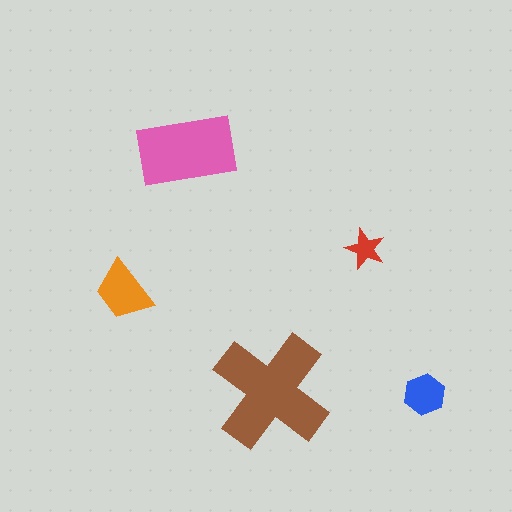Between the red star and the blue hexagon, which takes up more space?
The blue hexagon.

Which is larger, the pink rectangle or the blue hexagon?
The pink rectangle.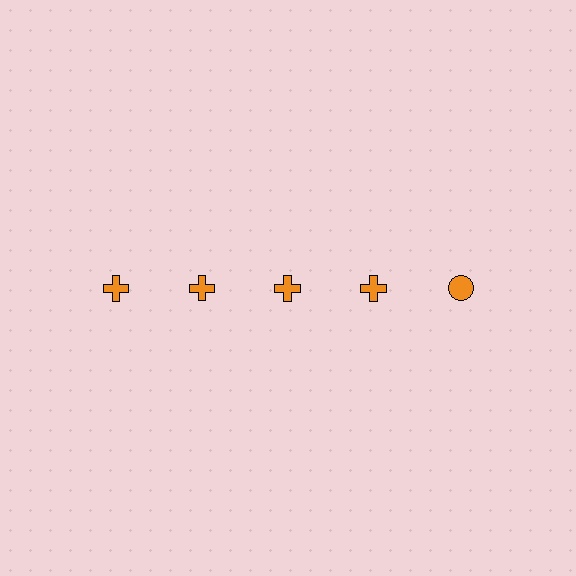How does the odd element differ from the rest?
It has a different shape: circle instead of cross.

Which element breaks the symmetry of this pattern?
The orange circle in the top row, rightmost column breaks the symmetry. All other shapes are orange crosses.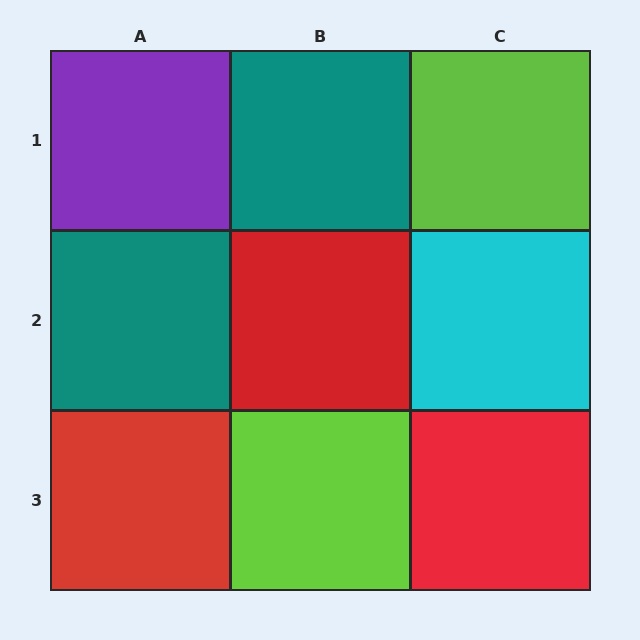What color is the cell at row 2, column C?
Cyan.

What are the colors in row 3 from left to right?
Red, lime, red.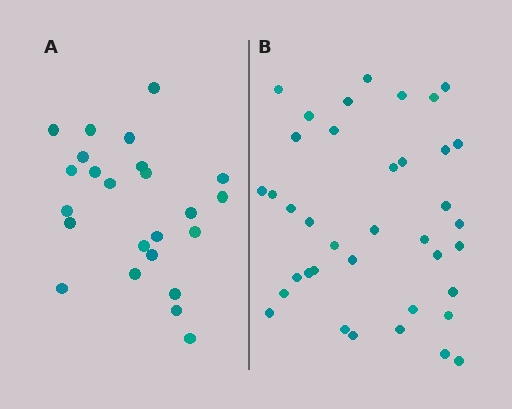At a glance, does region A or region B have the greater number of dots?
Region B (the right region) has more dots.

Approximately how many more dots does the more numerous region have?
Region B has approximately 15 more dots than region A.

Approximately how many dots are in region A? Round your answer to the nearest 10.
About 20 dots. (The exact count is 24, which rounds to 20.)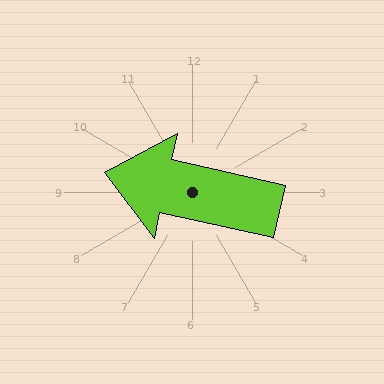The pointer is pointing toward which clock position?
Roughly 9 o'clock.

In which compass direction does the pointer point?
West.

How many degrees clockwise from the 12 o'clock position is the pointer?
Approximately 283 degrees.